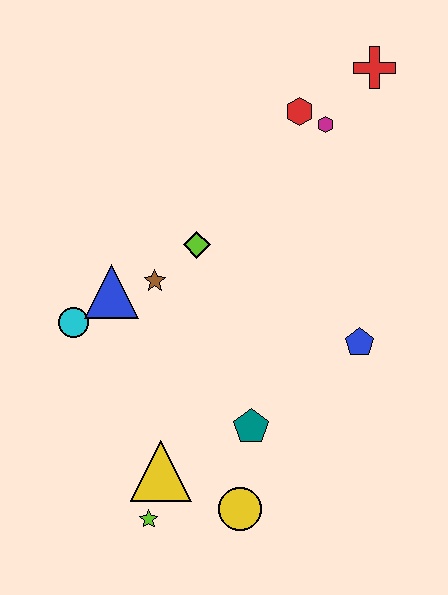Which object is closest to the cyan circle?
The blue triangle is closest to the cyan circle.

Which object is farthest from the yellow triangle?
The red cross is farthest from the yellow triangle.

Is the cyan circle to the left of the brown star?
Yes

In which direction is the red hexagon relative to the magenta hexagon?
The red hexagon is to the left of the magenta hexagon.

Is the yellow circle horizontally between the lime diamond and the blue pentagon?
Yes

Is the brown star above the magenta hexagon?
No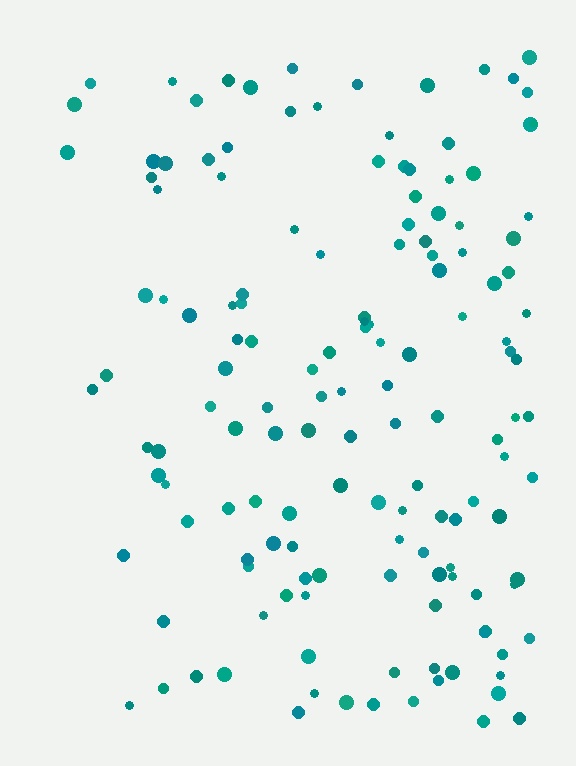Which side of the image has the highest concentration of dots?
The right.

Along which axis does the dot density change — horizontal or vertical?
Horizontal.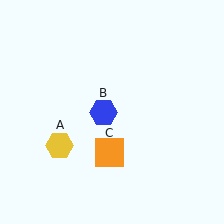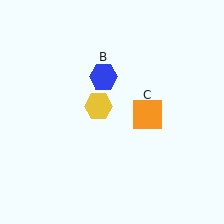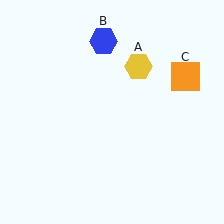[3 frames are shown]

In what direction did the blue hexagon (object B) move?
The blue hexagon (object B) moved up.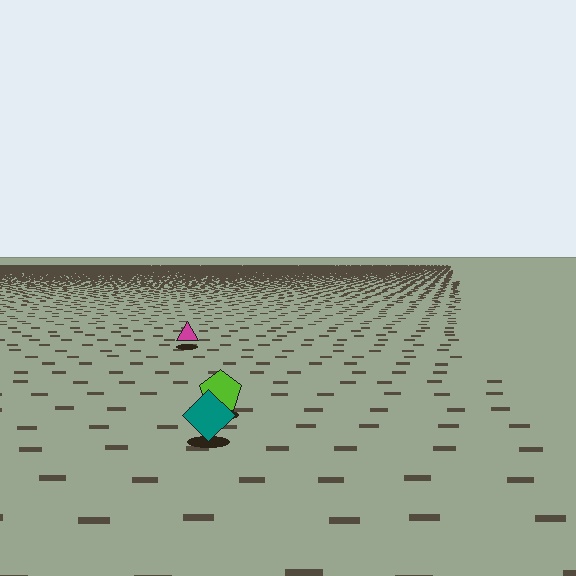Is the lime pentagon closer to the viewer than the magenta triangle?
Yes. The lime pentagon is closer — you can tell from the texture gradient: the ground texture is coarser near it.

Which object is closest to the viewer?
The teal diamond is closest. The texture marks near it are larger and more spread out.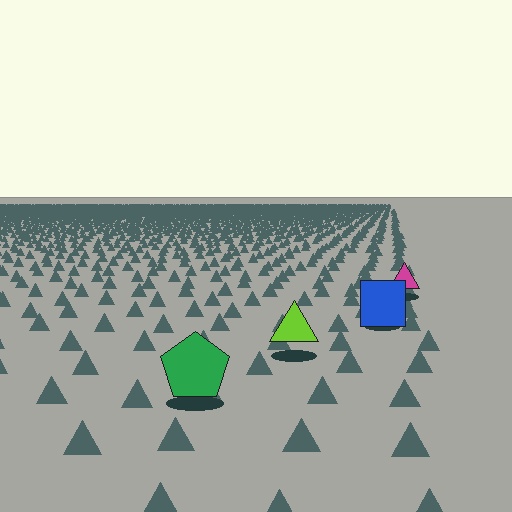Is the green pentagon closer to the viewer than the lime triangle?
Yes. The green pentagon is closer — you can tell from the texture gradient: the ground texture is coarser near it.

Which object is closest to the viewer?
The green pentagon is closest. The texture marks near it are larger and more spread out.